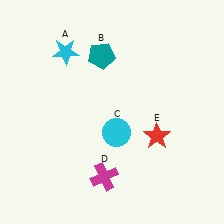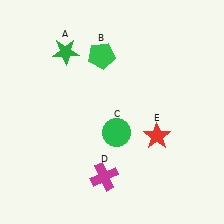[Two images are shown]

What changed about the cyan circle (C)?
In Image 1, C is cyan. In Image 2, it changed to green.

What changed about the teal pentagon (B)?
In Image 1, B is teal. In Image 2, it changed to green.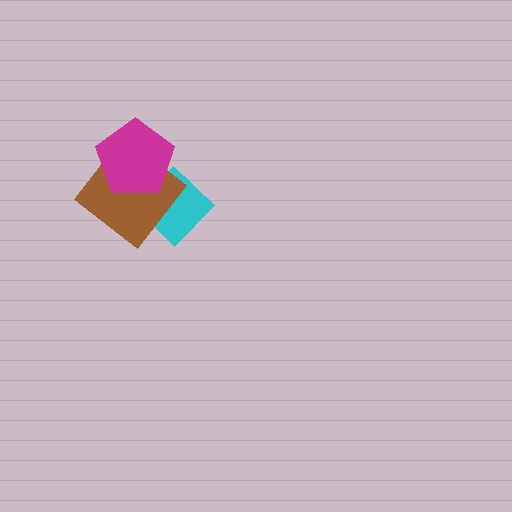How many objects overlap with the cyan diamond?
2 objects overlap with the cyan diamond.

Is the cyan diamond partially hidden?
Yes, it is partially covered by another shape.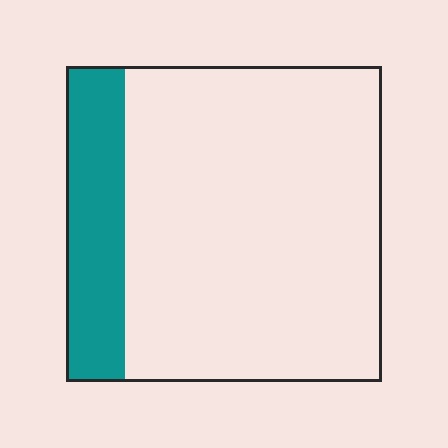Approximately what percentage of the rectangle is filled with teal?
Approximately 20%.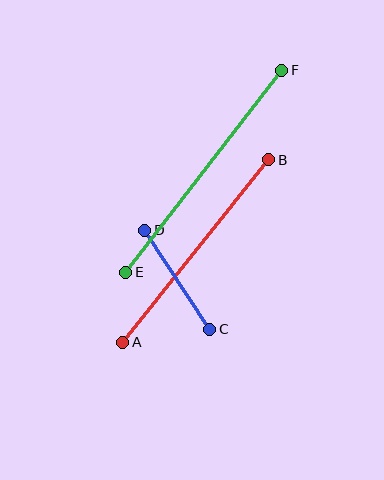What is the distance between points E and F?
The distance is approximately 255 pixels.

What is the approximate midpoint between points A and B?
The midpoint is at approximately (196, 251) pixels.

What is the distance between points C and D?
The distance is approximately 118 pixels.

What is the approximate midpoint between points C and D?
The midpoint is at approximately (177, 280) pixels.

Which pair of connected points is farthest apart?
Points E and F are farthest apart.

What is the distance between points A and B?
The distance is approximately 234 pixels.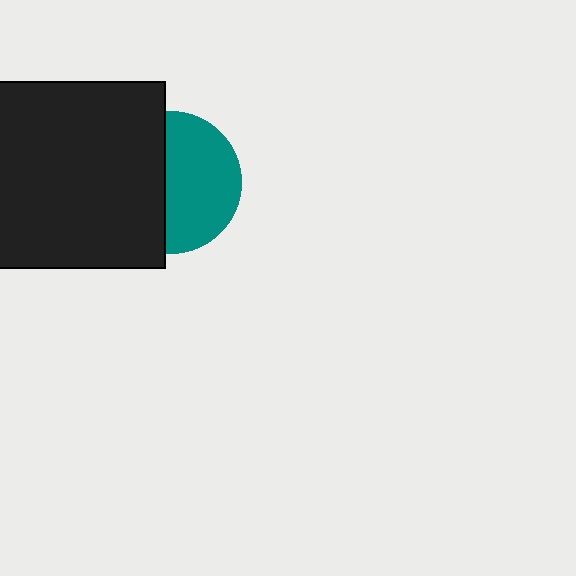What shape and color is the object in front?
The object in front is a black square.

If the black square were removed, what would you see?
You would see the complete teal circle.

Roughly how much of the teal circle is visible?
About half of it is visible (roughly 54%).